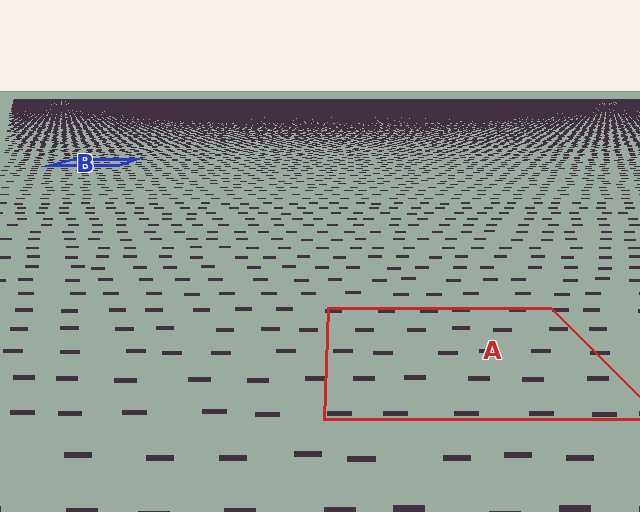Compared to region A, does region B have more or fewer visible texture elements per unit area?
Region B has more texture elements per unit area — they are packed more densely because it is farther away.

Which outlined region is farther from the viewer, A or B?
Region B is farther from the viewer — the texture elements inside it appear smaller and more densely packed.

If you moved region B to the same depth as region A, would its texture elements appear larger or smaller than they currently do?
They would appear larger. At a closer depth, the same texture elements are projected at a bigger on-screen size.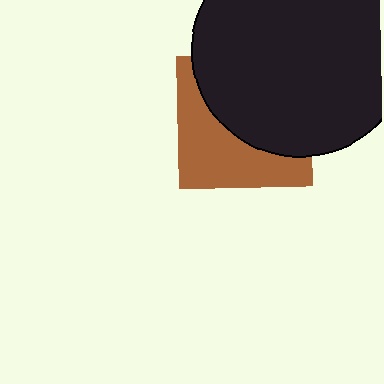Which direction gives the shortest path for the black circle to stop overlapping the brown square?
Moving toward the upper-right gives the shortest separation.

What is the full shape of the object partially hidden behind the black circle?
The partially hidden object is a brown square.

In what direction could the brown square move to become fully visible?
The brown square could move toward the lower-left. That would shift it out from behind the black circle entirely.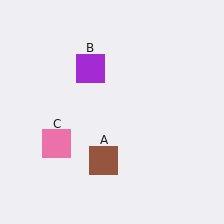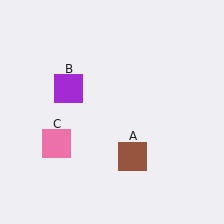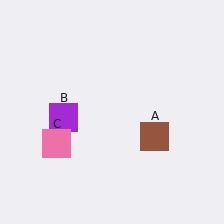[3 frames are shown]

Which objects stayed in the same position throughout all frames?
Pink square (object C) remained stationary.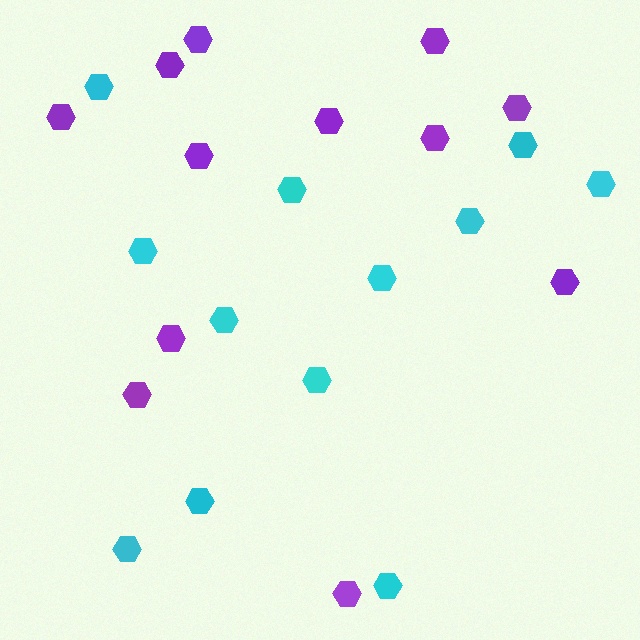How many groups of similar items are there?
There are 2 groups: one group of purple hexagons (12) and one group of cyan hexagons (12).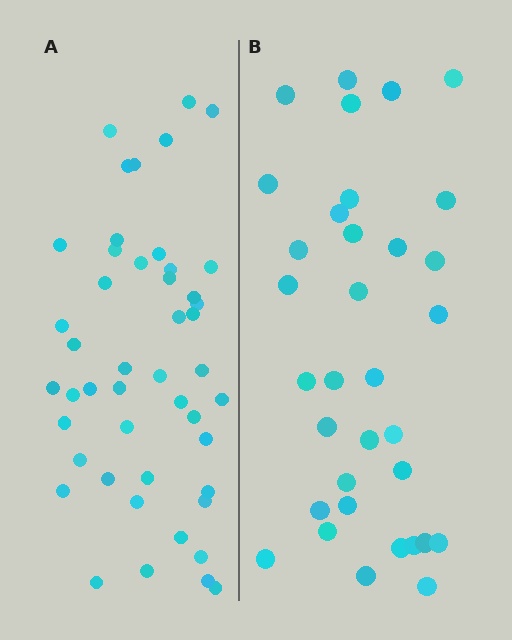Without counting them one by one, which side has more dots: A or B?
Region A (the left region) has more dots.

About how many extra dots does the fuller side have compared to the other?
Region A has approximately 15 more dots than region B.